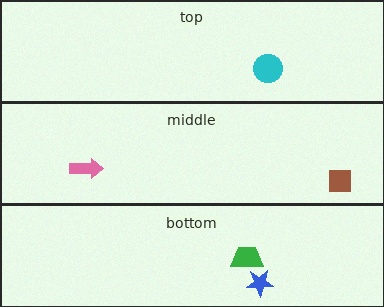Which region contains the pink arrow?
The middle region.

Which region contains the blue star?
The bottom region.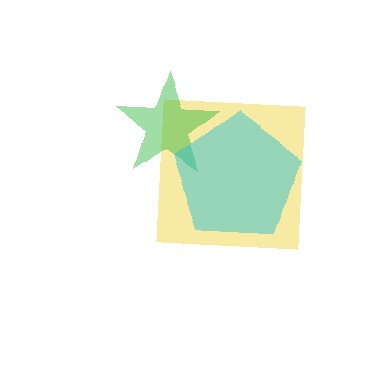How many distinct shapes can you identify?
There are 3 distinct shapes: a yellow square, a green star, a cyan pentagon.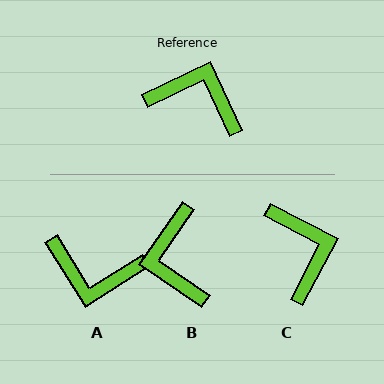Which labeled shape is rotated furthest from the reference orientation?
A, about 173 degrees away.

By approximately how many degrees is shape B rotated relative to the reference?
Approximately 120 degrees counter-clockwise.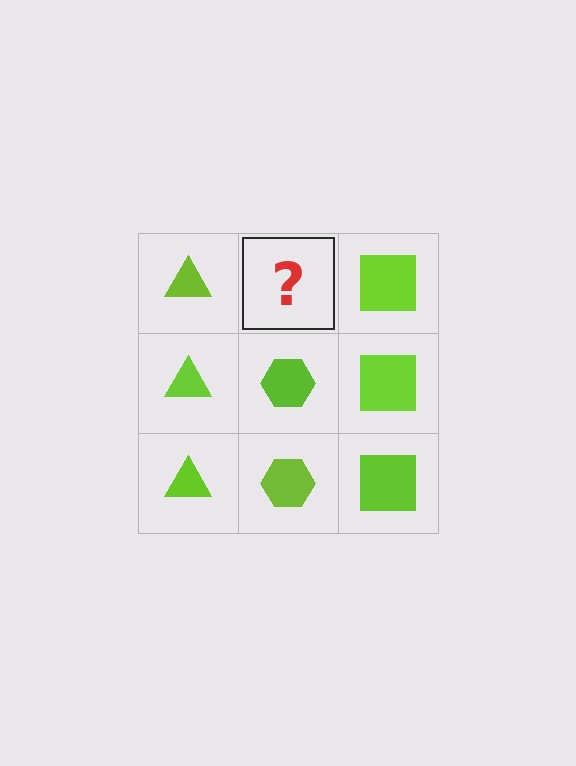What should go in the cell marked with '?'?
The missing cell should contain a lime hexagon.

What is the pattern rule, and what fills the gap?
The rule is that each column has a consistent shape. The gap should be filled with a lime hexagon.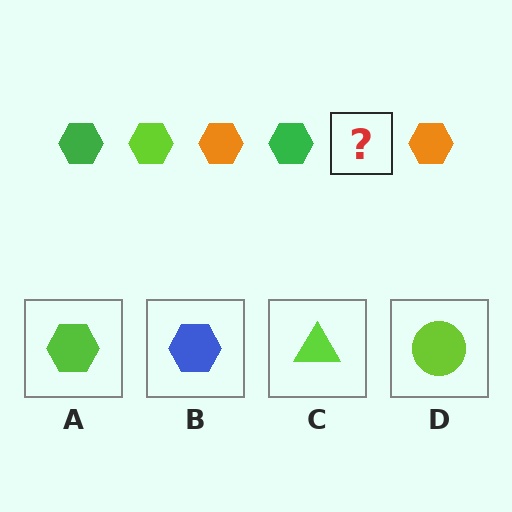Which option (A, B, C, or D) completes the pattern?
A.